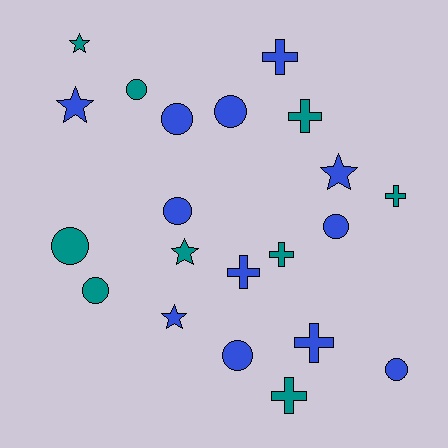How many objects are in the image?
There are 21 objects.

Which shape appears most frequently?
Circle, with 9 objects.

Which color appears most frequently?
Blue, with 12 objects.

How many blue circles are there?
There are 6 blue circles.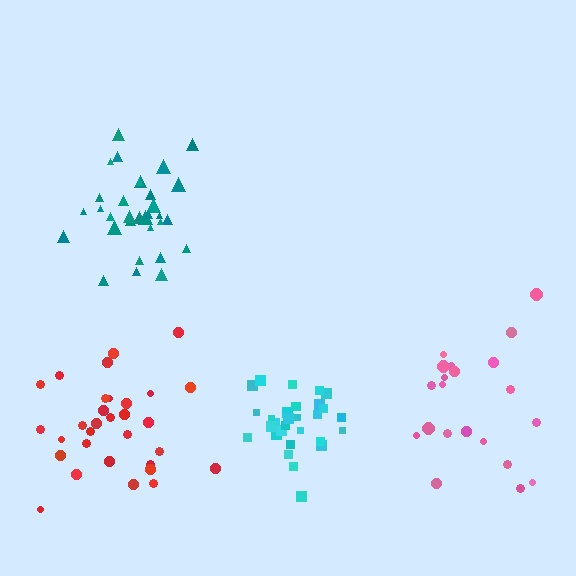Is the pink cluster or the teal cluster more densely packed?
Teal.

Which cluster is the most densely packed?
Cyan.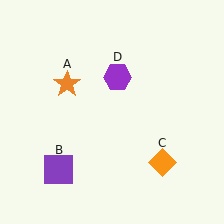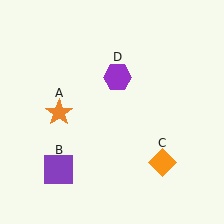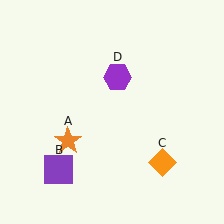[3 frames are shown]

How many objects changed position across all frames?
1 object changed position: orange star (object A).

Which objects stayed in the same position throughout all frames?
Purple square (object B) and orange diamond (object C) and purple hexagon (object D) remained stationary.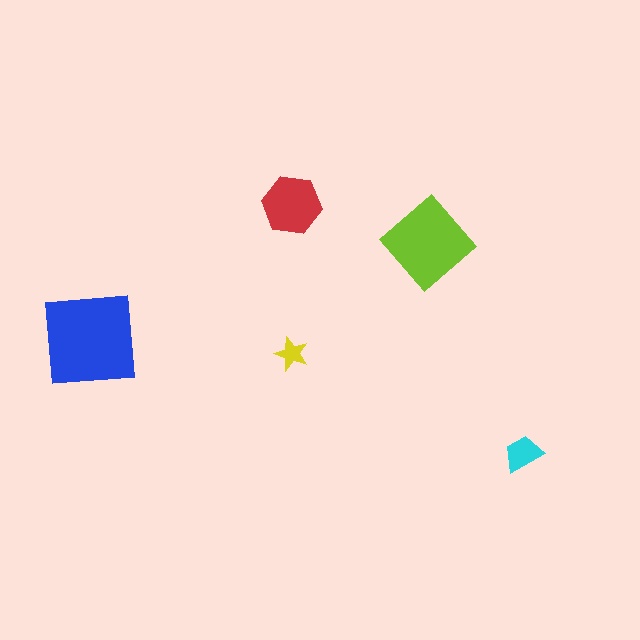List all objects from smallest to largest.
The yellow star, the cyan trapezoid, the red hexagon, the lime diamond, the blue square.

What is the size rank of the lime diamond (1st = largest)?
2nd.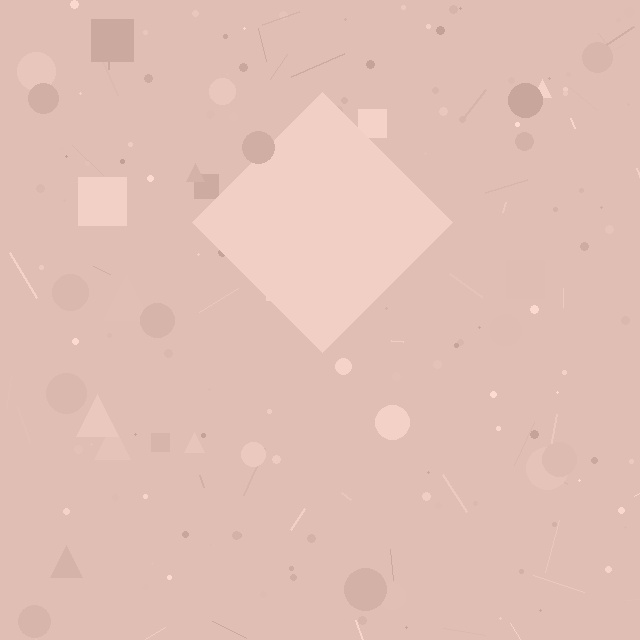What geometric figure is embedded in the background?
A diamond is embedded in the background.